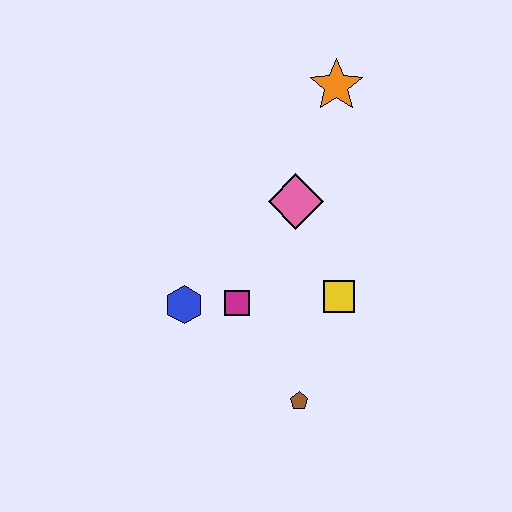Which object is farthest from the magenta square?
The orange star is farthest from the magenta square.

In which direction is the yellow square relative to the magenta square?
The yellow square is to the right of the magenta square.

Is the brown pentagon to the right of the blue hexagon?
Yes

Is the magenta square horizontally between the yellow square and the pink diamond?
No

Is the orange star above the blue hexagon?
Yes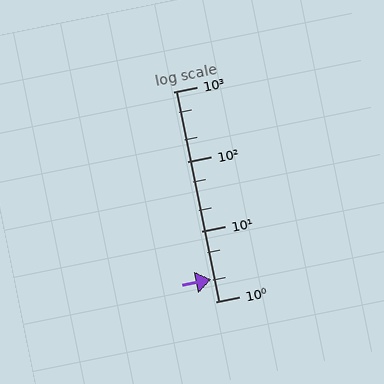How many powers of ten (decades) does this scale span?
The scale spans 3 decades, from 1 to 1000.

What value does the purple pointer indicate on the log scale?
The pointer indicates approximately 2.1.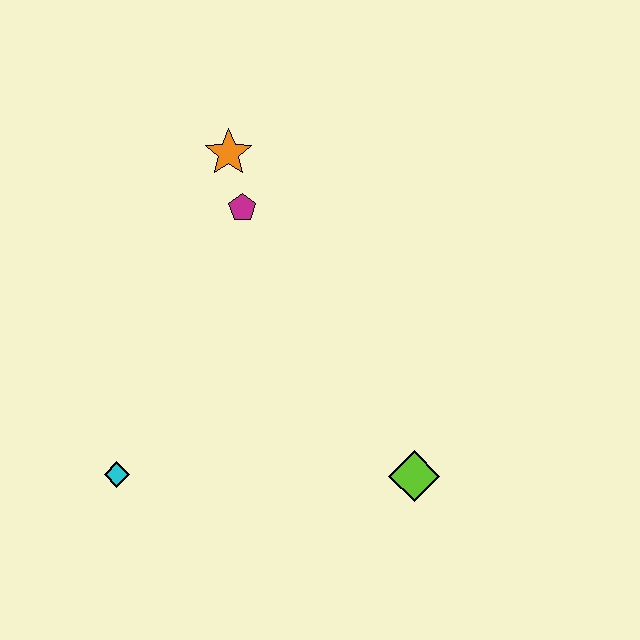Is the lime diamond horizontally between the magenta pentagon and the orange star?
No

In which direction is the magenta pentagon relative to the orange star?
The magenta pentagon is below the orange star.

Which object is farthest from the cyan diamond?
The orange star is farthest from the cyan diamond.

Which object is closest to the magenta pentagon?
The orange star is closest to the magenta pentagon.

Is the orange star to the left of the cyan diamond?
No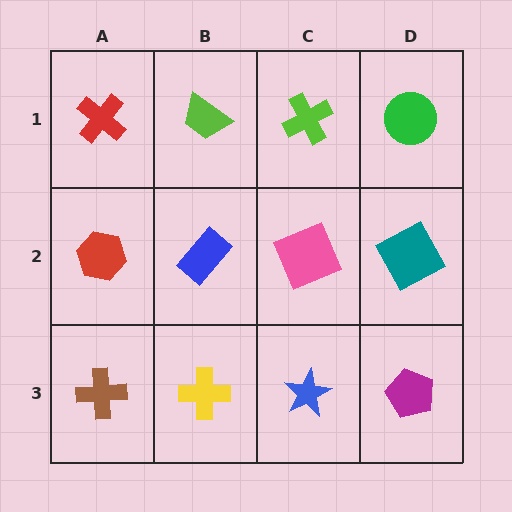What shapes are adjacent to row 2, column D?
A green circle (row 1, column D), a magenta pentagon (row 3, column D), a pink square (row 2, column C).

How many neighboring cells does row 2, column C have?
4.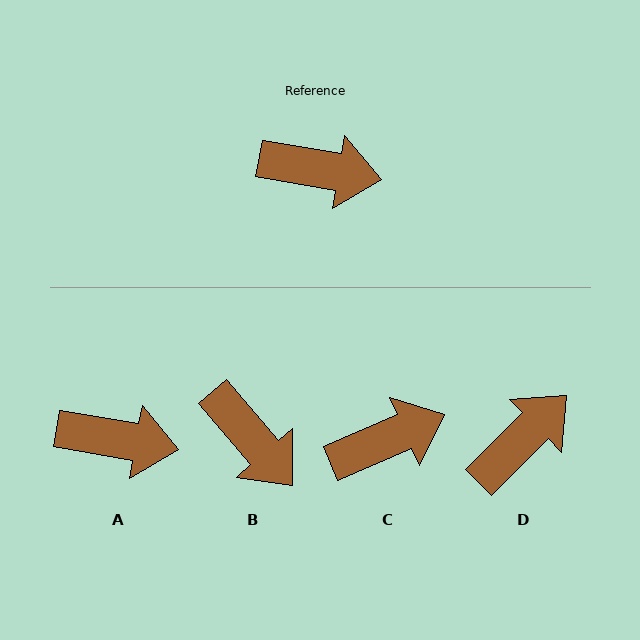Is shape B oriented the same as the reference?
No, it is off by about 40 degrees.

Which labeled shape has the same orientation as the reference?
A.